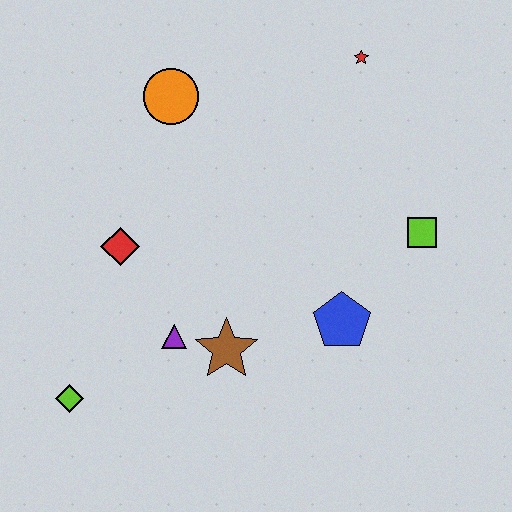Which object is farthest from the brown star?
The red star is farthest from the brown star.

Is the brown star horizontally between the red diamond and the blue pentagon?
Yes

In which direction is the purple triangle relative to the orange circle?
The purple triangle is below the orange circle.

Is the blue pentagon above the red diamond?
No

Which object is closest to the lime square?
The blue pentagon is closest to the lime square.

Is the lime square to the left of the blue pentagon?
No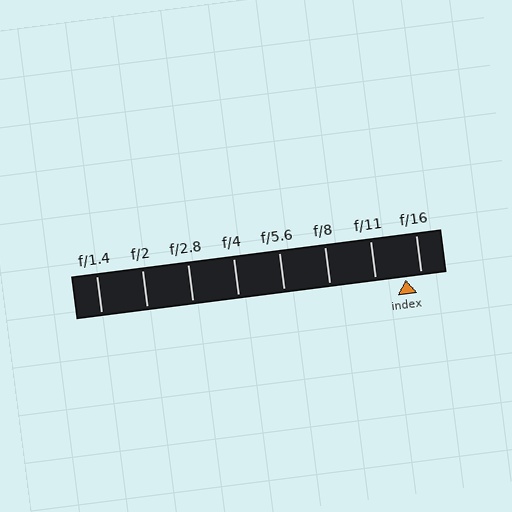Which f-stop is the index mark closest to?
The index mark is closest to f/16.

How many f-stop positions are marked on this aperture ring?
There are 8 f-stop positions marked.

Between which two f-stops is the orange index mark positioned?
The index mark is between f/11 and f/16.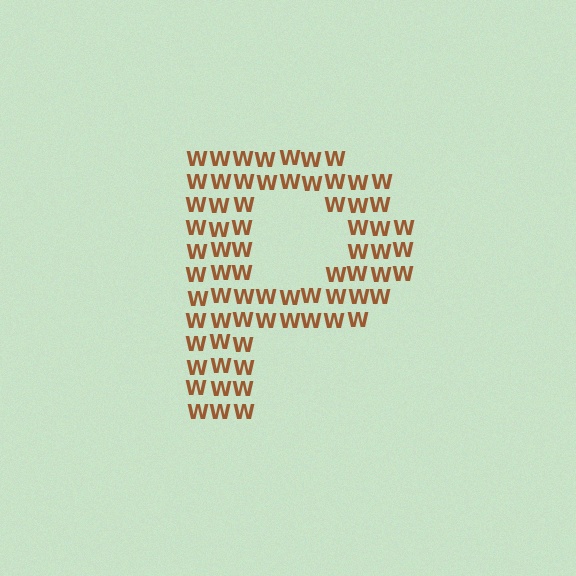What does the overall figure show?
The overall figure shows the letter P.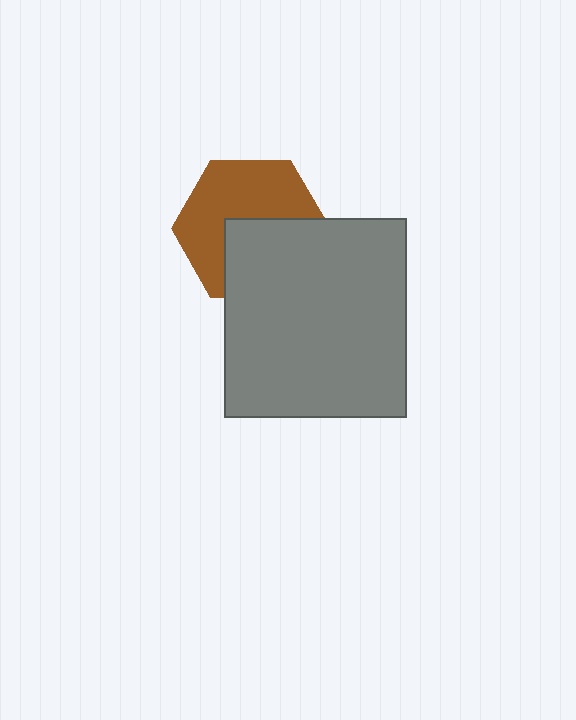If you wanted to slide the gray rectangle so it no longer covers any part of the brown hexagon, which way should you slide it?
Slide it down — that is the most direct way to separate the two shapes.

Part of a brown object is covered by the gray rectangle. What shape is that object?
It is a hexagon.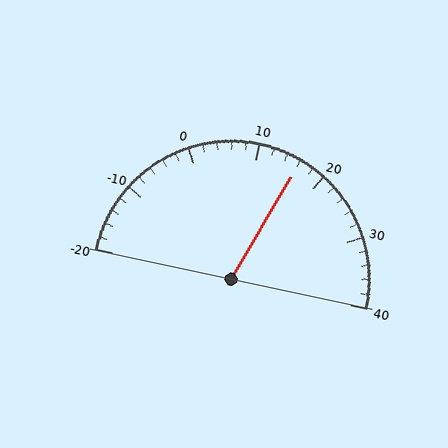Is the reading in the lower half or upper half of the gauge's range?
The reading is in the upper half of the range (-20 to 40).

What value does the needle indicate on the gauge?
The needle indicates approximately 16.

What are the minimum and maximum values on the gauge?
The gauge ranges from -20 to 40.